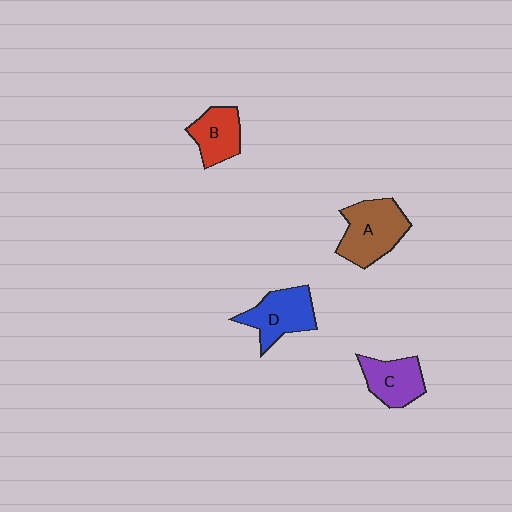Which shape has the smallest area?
Shape B (red).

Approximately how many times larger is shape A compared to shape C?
Approximately 1.4 times.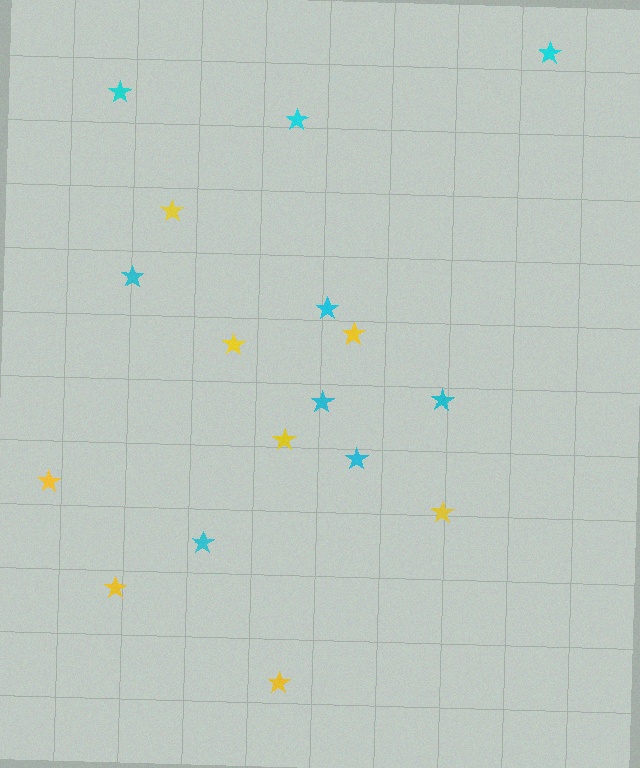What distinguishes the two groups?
There are 2 groups: one group of cyan stars (9) and one group of yellow stars (8).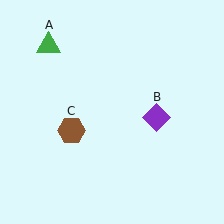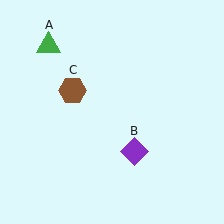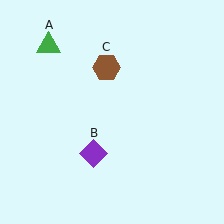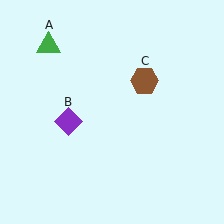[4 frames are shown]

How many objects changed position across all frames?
2 objects changed position: purple diamond (object B), brown hexagon (object C).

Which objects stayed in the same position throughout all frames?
Green triangle (object A) remained stationary.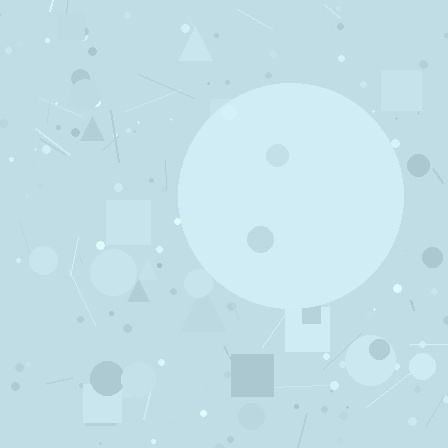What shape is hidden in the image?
A circle is hidden in the image.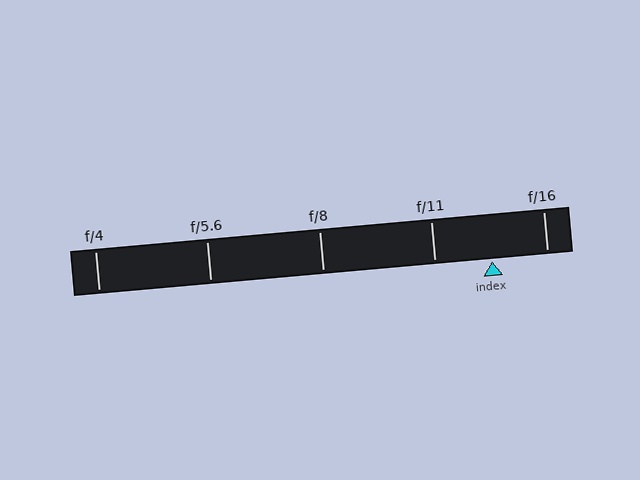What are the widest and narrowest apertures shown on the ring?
The widest aperture shown is f/4 and the narrowest is f/16.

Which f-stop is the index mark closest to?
The index mark is closest to f/16.